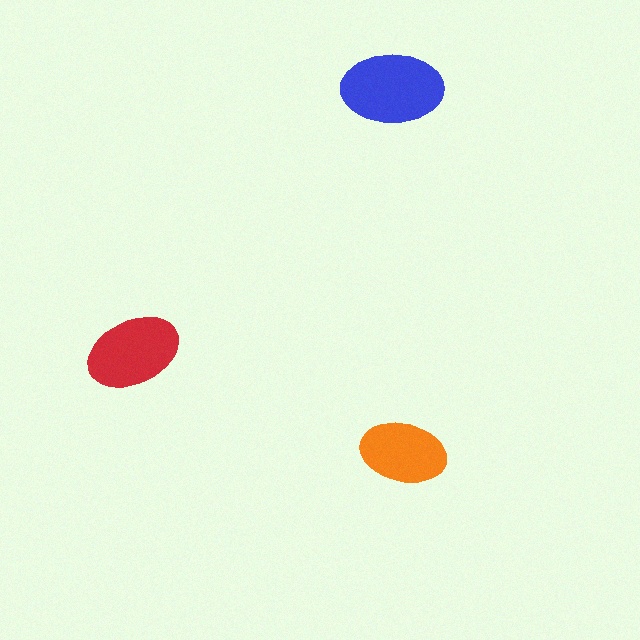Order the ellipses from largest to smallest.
the blue one, the red one, the orange one.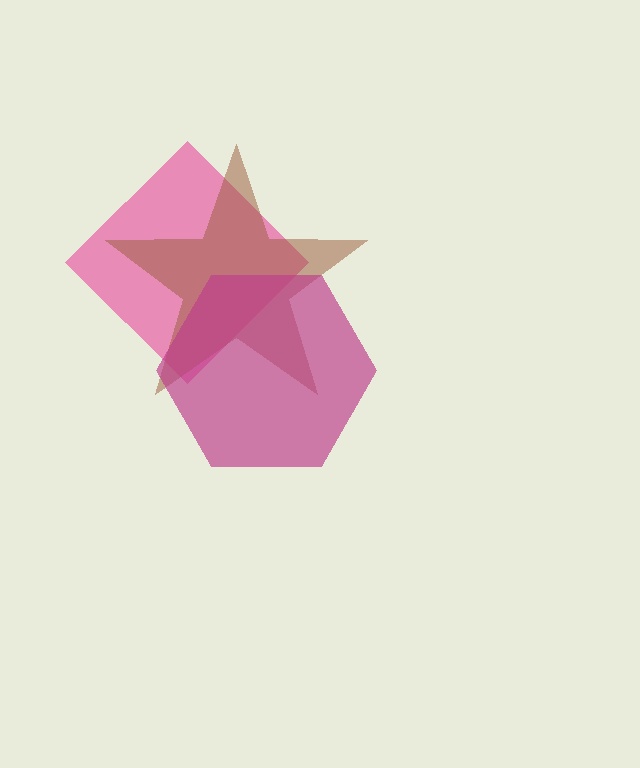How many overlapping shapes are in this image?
There are 3 overlapping shapes in the image.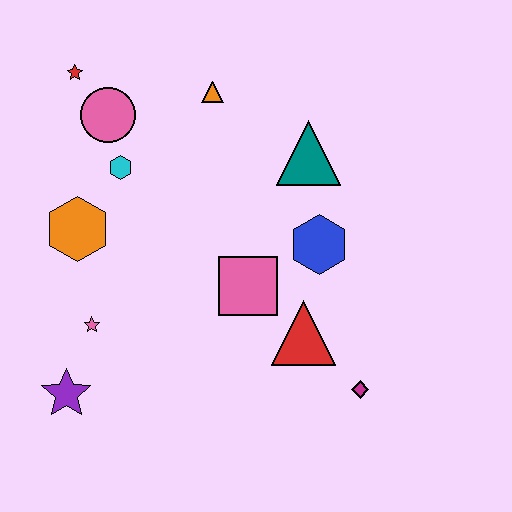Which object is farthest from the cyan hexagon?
The magenta diamond is farthest from the cyan hexagon.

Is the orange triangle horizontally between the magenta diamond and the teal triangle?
No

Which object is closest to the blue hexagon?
The pink square is closest to the blue hexagon.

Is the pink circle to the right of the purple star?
Yes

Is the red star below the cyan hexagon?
No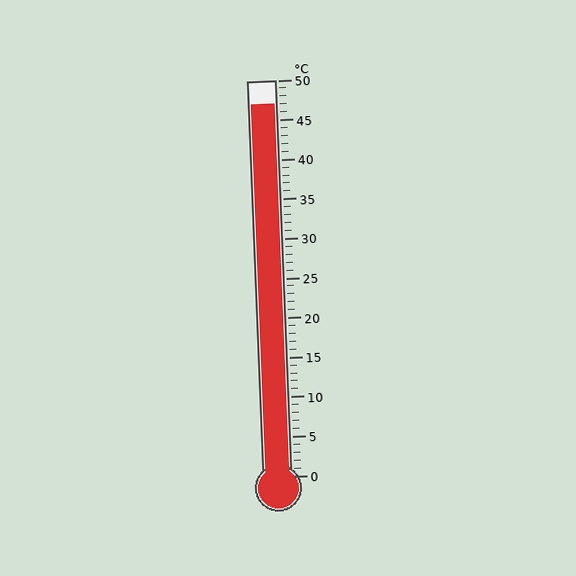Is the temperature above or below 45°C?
The temperature is above 45°C.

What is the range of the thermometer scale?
The thermometer scale ranges from 0°C to 50°C.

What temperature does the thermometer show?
The thermometer shows approximately 47°C.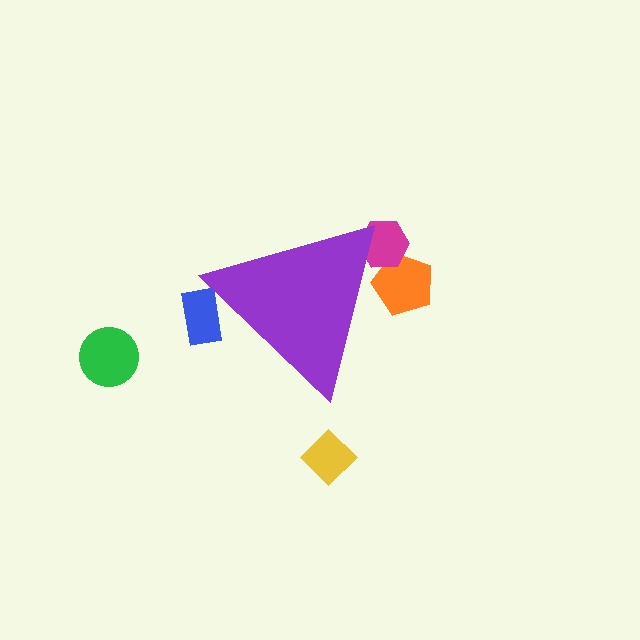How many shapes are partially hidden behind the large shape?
3 shapes are partially hidden.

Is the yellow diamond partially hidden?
No, the yellow diamond is fully visible.